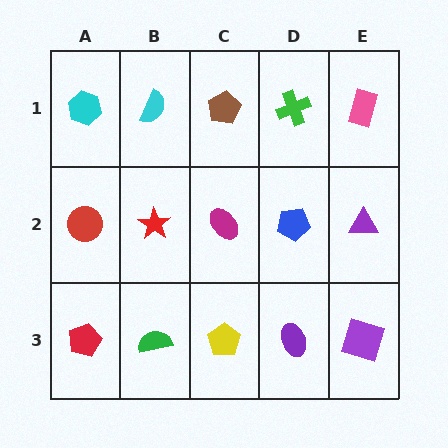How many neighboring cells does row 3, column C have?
3.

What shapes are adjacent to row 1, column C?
A magenta ellipse (row 2, column C), a cyan semicircle (row 1, column B), a green cross (row 1, column D).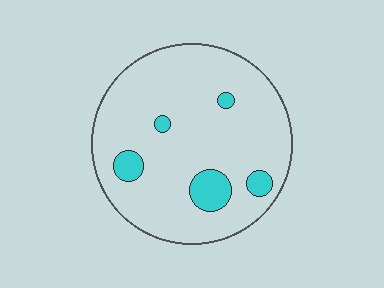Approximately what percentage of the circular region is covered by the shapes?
Approximately 10%.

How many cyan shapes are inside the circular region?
5.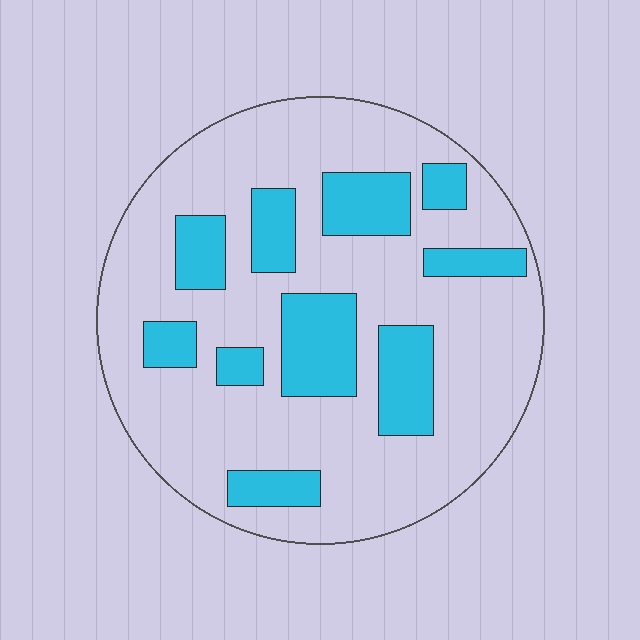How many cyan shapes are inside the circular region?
10.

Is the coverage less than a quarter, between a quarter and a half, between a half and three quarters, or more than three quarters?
Between a quarter and a half.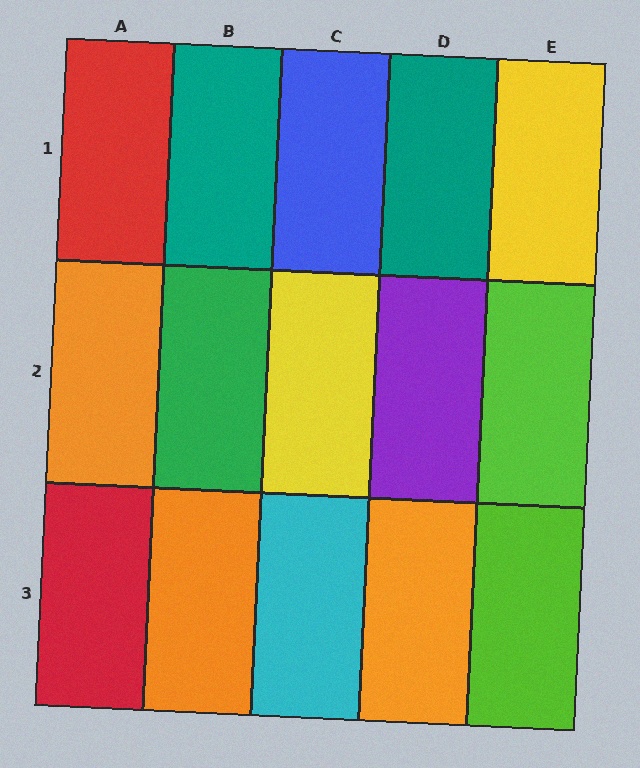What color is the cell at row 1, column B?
Teal.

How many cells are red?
2 cells are red.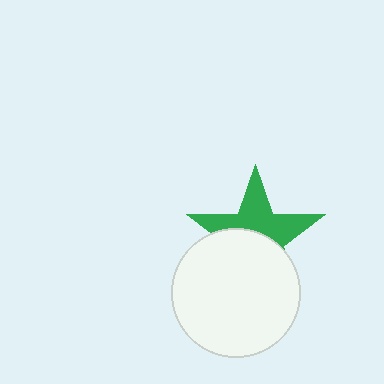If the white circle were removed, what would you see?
You would see the complete green star.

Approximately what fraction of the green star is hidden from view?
Roughly 49% of the green star is hidden behind the white circle.